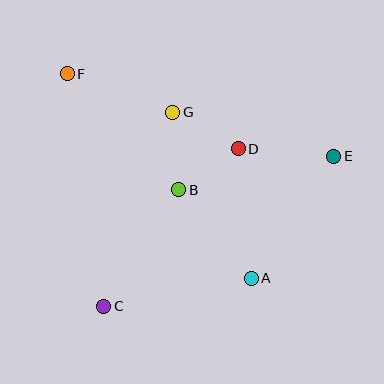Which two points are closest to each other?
Points B and D are closest to each other.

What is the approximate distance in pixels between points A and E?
The distance between A and E is approximately 147 pixels.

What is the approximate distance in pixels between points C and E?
The distance between C and E is approximately 275 pixels.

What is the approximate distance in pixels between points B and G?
The distance between B and G is approximately 78 pixels.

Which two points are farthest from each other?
Points E and F are farthest from each other.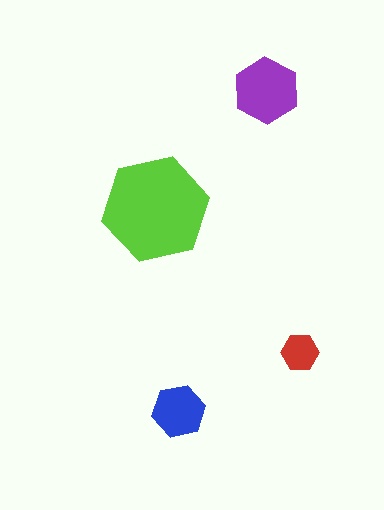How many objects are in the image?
There are 4 objects in the image.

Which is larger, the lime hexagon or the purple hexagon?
The lime one.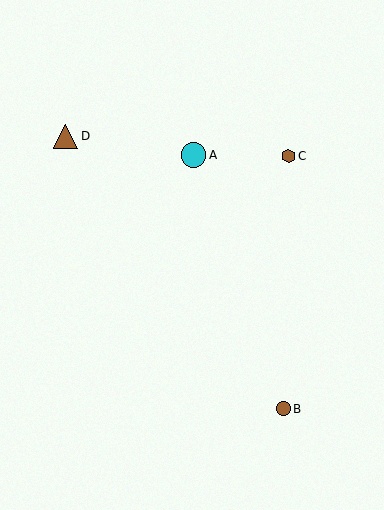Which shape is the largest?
The cyan circle (labeled A) is the largest.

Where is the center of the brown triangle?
The center of the brown triangle is at (66, 136).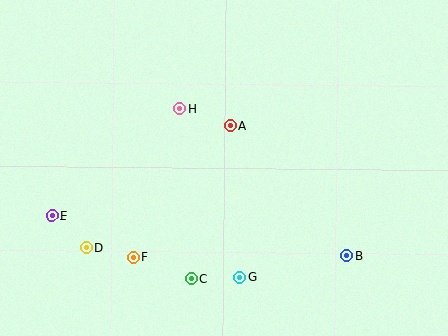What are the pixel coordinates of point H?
Point H is at (180, 108).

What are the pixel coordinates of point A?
Point A is at (230, 126).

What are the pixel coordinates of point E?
Point E is at (52, 216).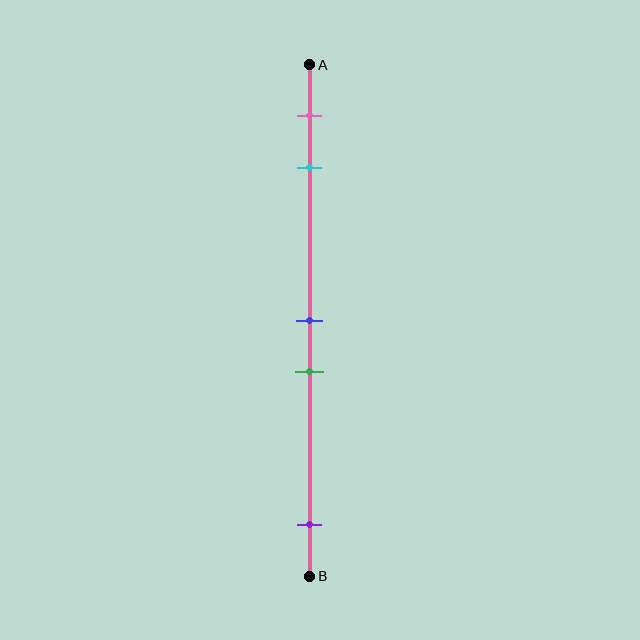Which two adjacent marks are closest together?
The blue and green marks are the closest adjacent pair.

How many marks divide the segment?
There are 5 marks dividing the segment.